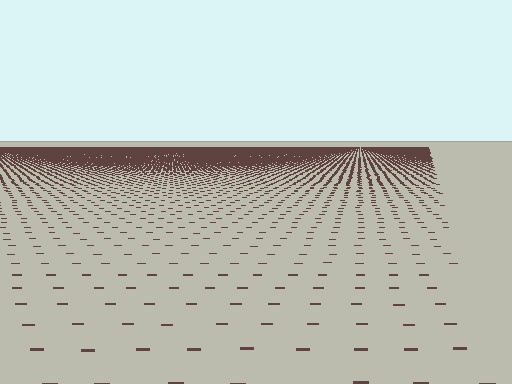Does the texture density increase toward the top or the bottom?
Density increases toward the top.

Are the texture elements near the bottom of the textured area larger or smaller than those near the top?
Larger. Near the bottom, elements are closer to the viewer and appear at a bigger on-screen size.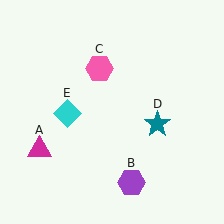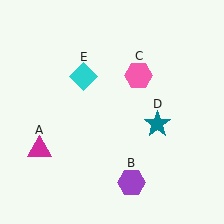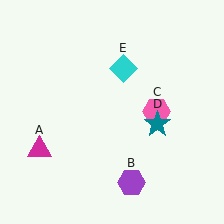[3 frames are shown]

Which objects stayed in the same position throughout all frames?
Magenta triangle (object A) and purple hexagon (object B) and teal star (object D) remained stationary.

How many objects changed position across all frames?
2 objects changed position: pink hexagon (object C), cyan diamond (object E).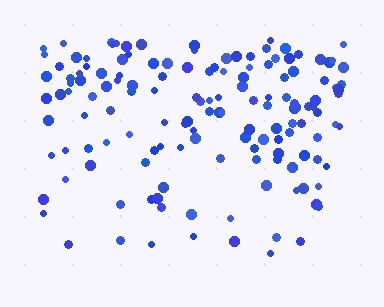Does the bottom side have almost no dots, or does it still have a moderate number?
Still a moderate number, just noticeably fewer than the top.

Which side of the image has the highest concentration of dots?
The top.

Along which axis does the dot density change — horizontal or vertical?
Vertical.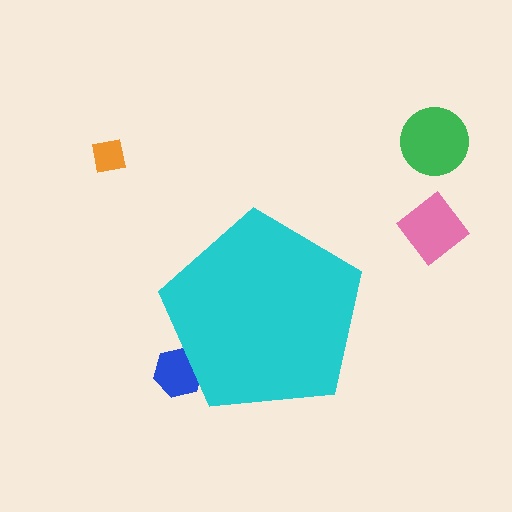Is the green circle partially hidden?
No, the green circle is fully visible.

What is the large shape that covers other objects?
A cyan pentagon.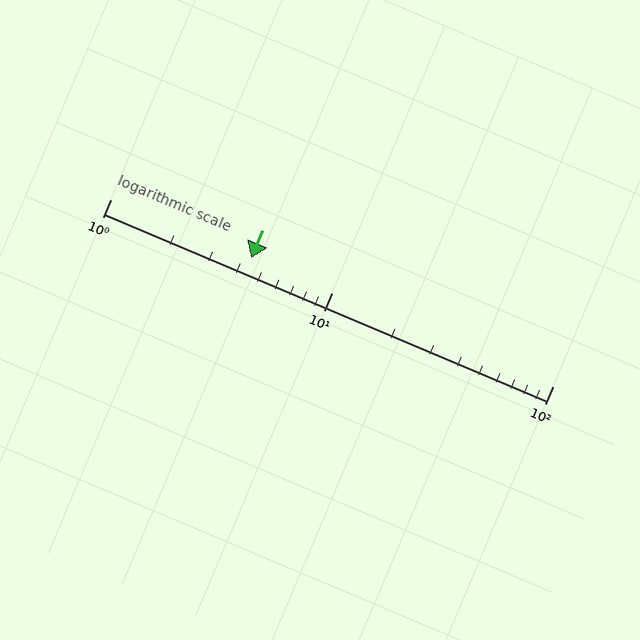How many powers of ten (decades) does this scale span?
The scale spans 2 decades, from 1 to 100.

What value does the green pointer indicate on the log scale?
The pointer indicates approximately 4.3.